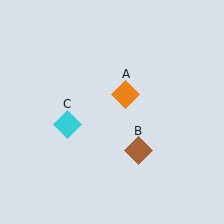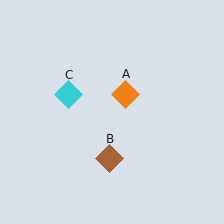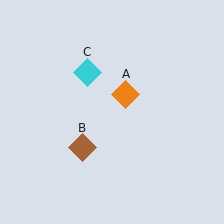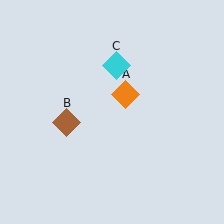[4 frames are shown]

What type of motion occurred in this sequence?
The brown diamond (object B), cyan diamond (object C) rotated clockwise around the center of the scene.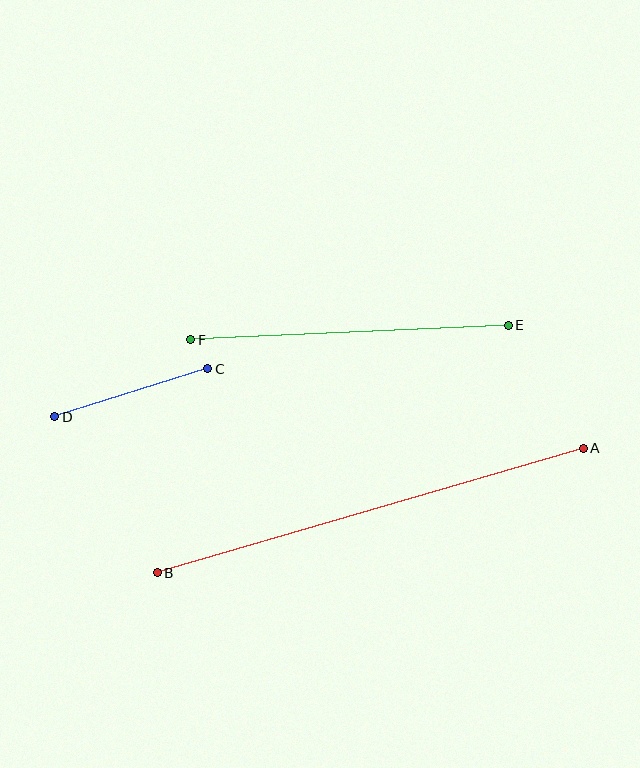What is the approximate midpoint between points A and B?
The midpoint is at approximately (370, 511) pixels.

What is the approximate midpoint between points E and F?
The midpoint is at approximately (349, 332) pixels.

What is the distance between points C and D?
The distance is approximately 160 pixels.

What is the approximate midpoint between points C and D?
The midpoint is at approximately (131, 393) pixels.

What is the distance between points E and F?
The distance is approximately 318 pixels.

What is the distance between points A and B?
The distance is approximately 444 pixels.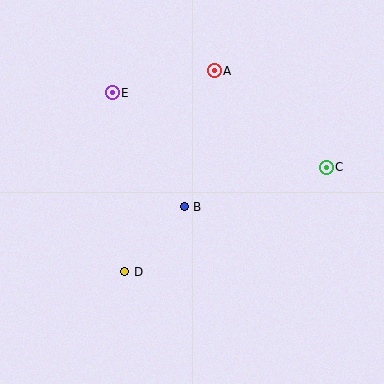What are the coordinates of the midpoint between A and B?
The midpoint between A and B is at (199, 139).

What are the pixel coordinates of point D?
Point D is at (125, 272).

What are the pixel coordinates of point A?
Point A is at (214, 71).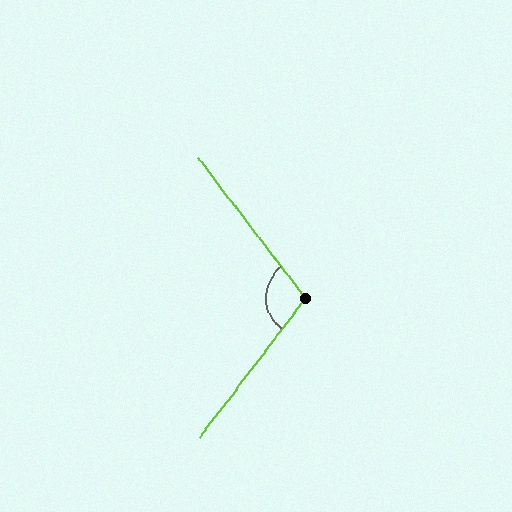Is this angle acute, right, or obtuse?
It is obtuse.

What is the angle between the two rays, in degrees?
Approximately 105 degrees.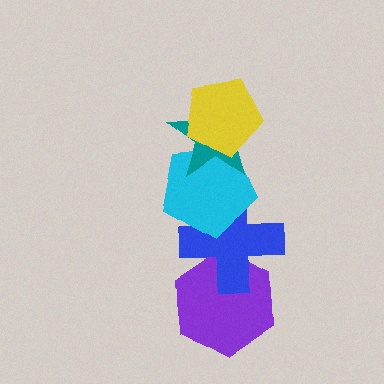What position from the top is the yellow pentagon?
The yellow pentagon is 1st from the top.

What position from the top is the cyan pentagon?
The cyan pentagon is 3rd from the top.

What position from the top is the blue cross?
The blue cross is 4th from the top.